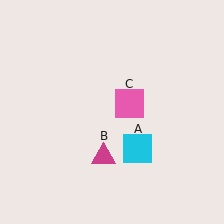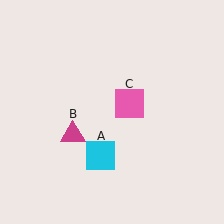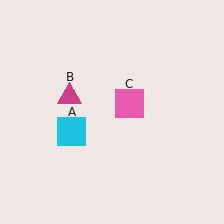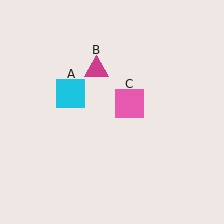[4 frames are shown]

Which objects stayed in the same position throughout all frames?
Pink square (object C) remained stationary.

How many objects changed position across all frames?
2 objects changed position: cyan square (object A), magenta triangle (object B).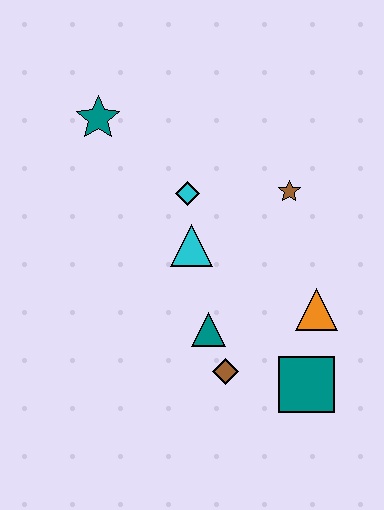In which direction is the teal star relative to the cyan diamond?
The teal star is to the left of the cyan diamond.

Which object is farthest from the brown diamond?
The teal star is farthest from the brown diamond.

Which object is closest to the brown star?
The cyan diamond is closest to the brown star.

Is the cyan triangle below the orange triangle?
No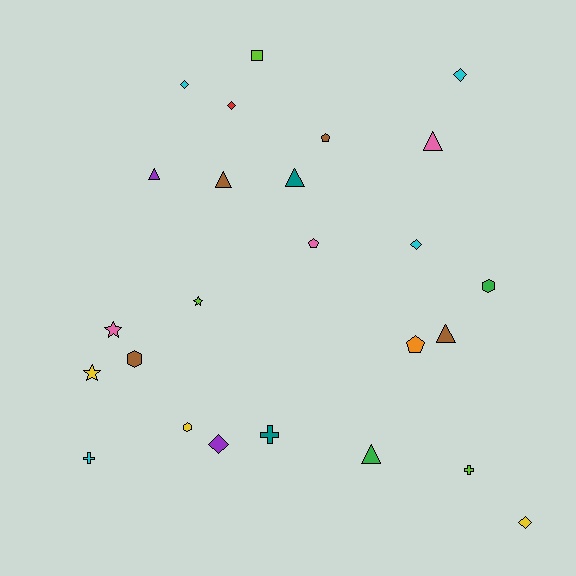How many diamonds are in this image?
There are 6 diamonds.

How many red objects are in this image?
There is 1 red object.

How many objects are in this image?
There are 25 objects.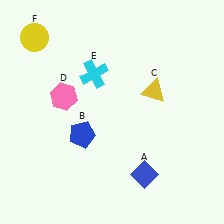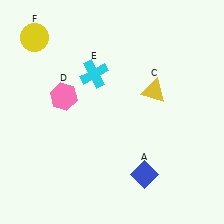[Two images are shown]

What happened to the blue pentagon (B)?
The blue pentagon (B) was removed in Image 2. It was in the bottom-left area of Image 1.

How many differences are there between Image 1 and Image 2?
There is 1 difference between the two images.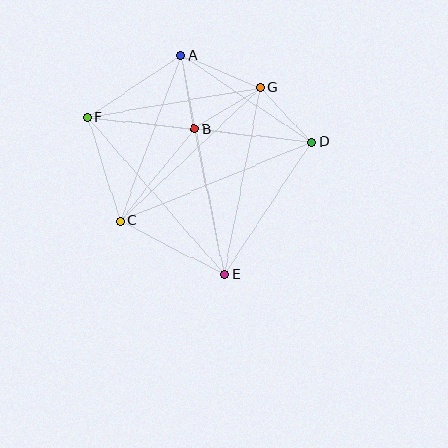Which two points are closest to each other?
Points D and G are closest to each other.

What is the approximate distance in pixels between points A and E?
The distance between A and E is approximately 223 pixels.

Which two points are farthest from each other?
Points D and F are farthest from each other.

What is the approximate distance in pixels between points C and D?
The distance between C and D is approximately 207 pixels.